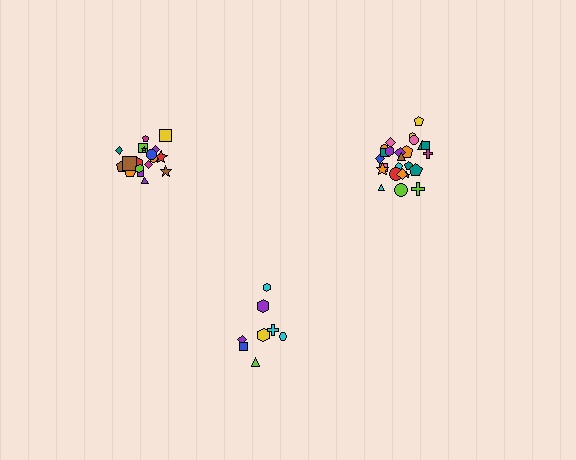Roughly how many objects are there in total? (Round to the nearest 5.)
Roughly 50 objects in total.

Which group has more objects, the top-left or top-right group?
The top-right group.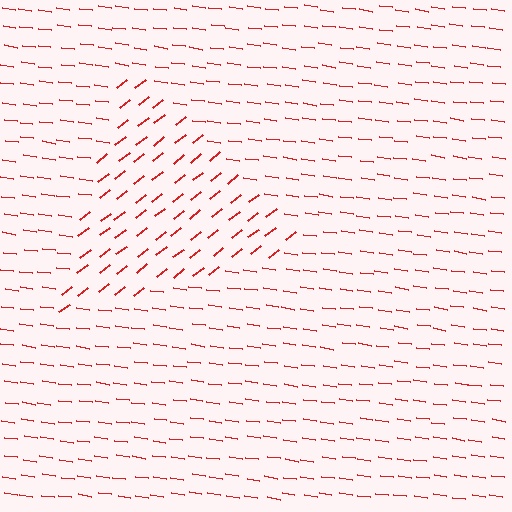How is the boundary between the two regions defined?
The boundary is defined purely by a change in line orientation (approximately 45 degrees difference). All lines are the same color and thickness.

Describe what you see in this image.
The image is filled with small red line segments. A triangle region in the image has lines oriented differently from the surrounding lines, creating a visible texture boundary.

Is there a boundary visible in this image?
Yes, there is a texture boundary formed by a change in line orientation.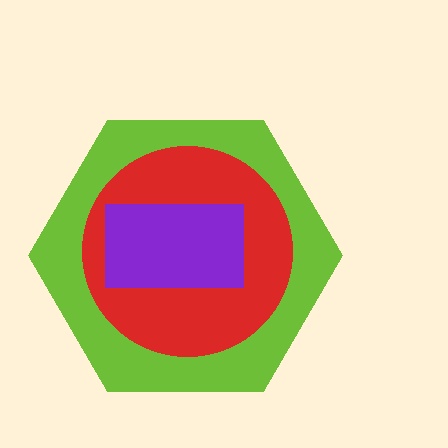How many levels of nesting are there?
3.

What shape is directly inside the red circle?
The purple rectangle.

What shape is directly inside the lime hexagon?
The red circle.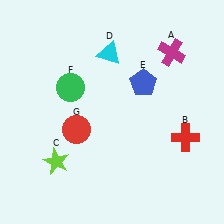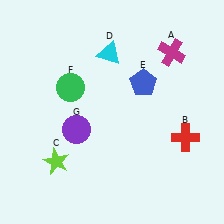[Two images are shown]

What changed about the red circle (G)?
In Image 1, G is red. In Image 2, it changed to purple.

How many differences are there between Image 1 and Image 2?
There is 1 difference between the two images.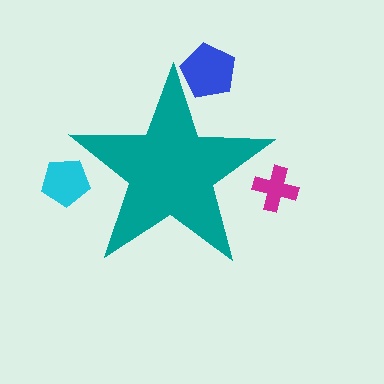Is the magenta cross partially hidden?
Yes, the magenta cross is partially hidden behind the teal star.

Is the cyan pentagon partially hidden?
Yes, the cyan pentagon is partially hidden behind the teal star.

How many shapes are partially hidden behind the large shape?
3 shapes are partially hidden.